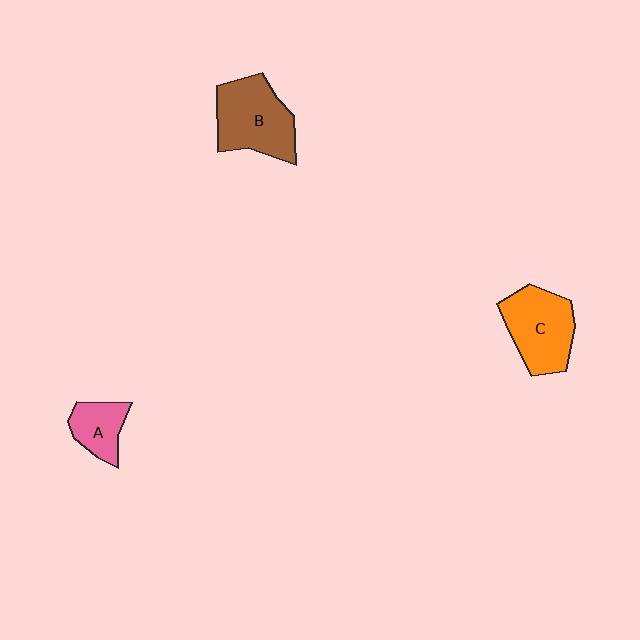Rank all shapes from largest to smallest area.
From largest to smallest: B (brown), C (orange), A (pink).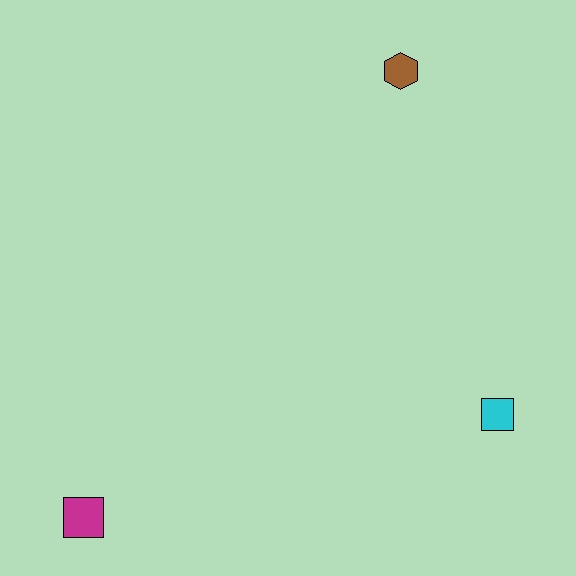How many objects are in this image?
There are 3 objects.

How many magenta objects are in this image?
There is 1 magenta object.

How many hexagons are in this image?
There is 1 hexagon.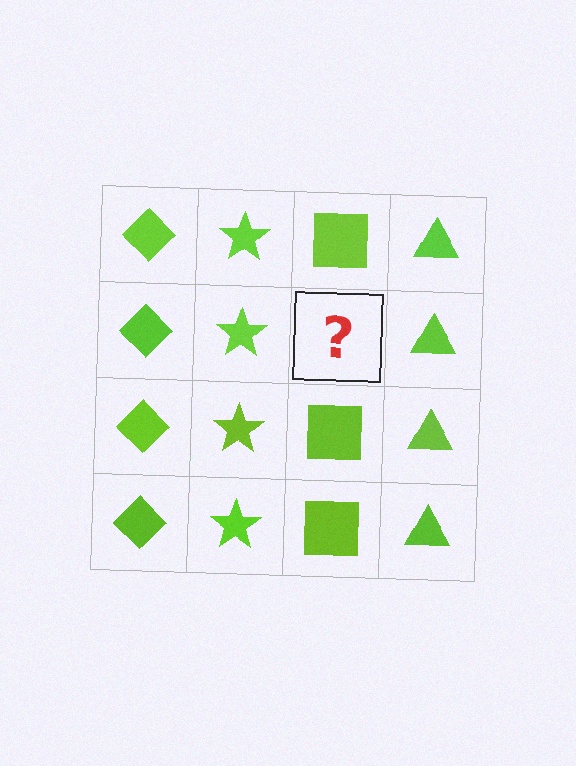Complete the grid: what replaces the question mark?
The question mark should be replaced with a lime square.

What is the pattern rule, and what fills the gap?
The rule is that each column has a consistent shape. The gap should be filled with a lime square.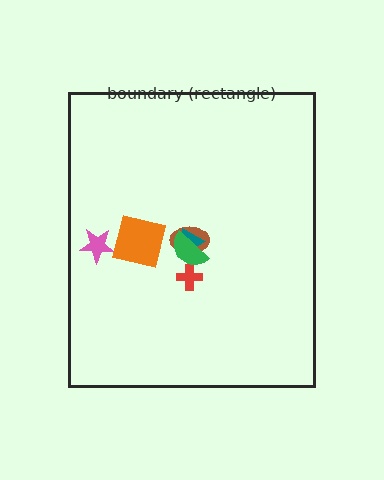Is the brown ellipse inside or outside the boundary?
Inside.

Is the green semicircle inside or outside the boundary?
Inside.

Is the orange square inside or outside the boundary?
Inside.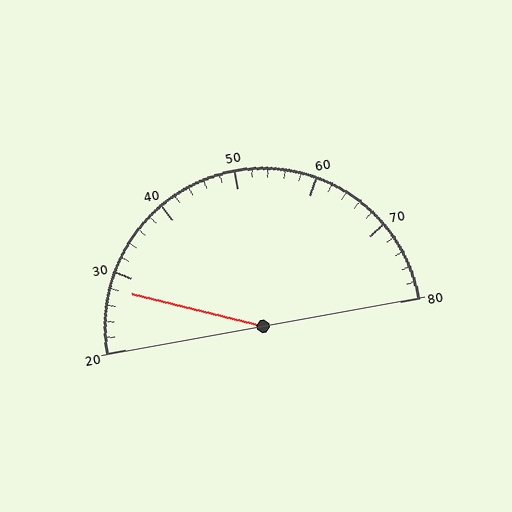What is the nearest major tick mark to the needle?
The nearest major tick mark is 30.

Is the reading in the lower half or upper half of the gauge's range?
The reading is in the lower half of the range (20 to 80).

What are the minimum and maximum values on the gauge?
The gauge ranges from 20 to 80.